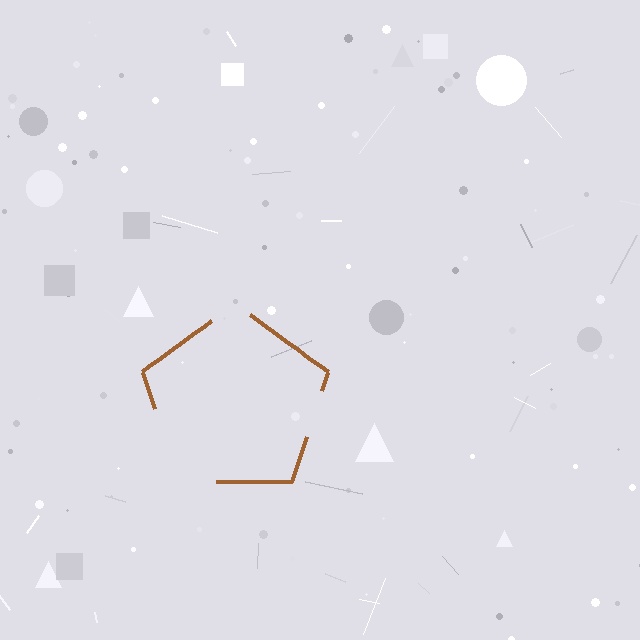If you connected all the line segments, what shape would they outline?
They would outline a pentagon.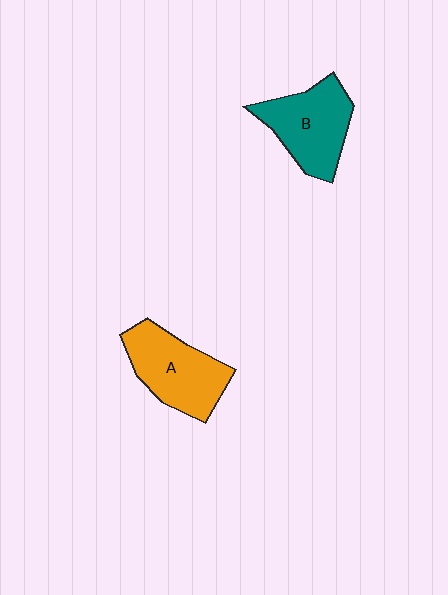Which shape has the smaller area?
Shape B (teal).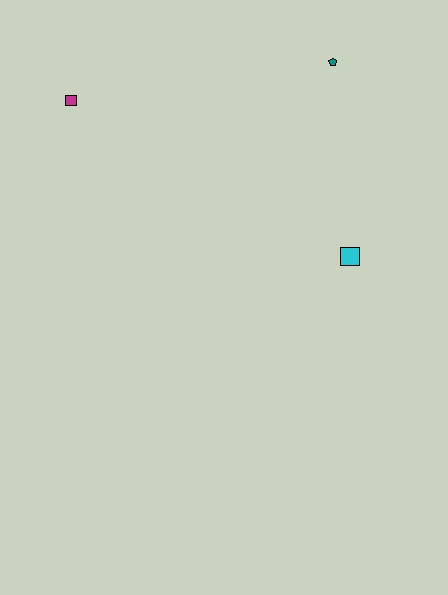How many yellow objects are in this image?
There are no yellow objects.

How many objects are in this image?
There are 3 objects.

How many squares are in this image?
There are 2 squares.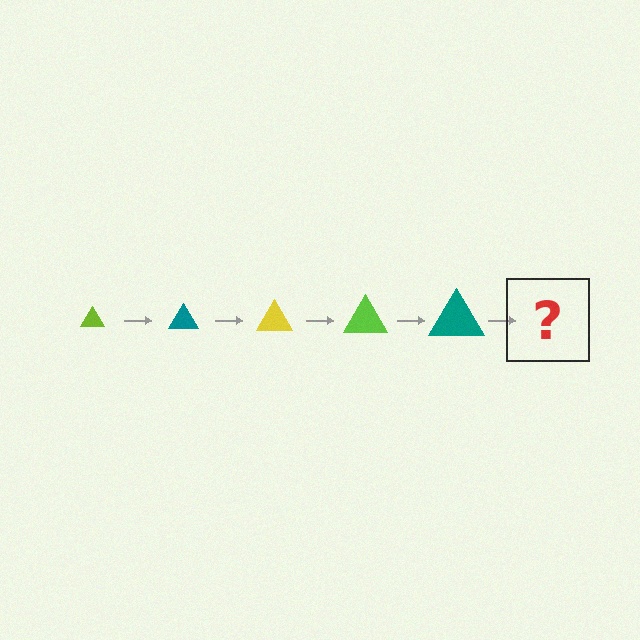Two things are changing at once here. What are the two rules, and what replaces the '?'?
The two rules are that the triangle grows larger each step and the color cycles through lime, teal, and yellow. The '?' should be a yellow triangle, larger than the previous one.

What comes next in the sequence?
The next element should be a yellow triangle, larger than the previous one.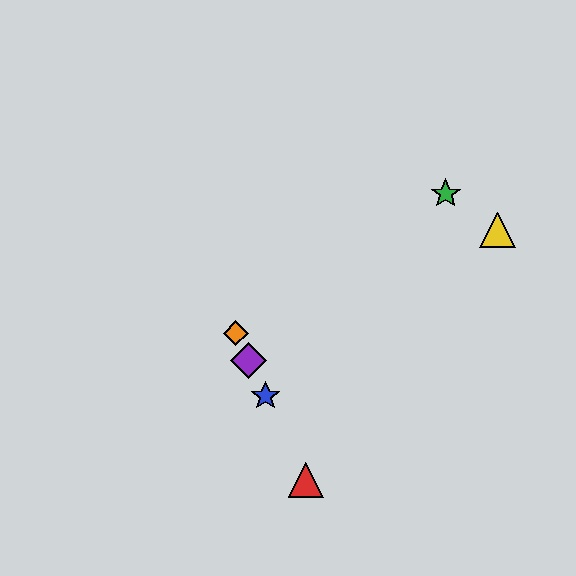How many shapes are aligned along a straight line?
4 shapes (the red triangle, the blue star, the purple diamond, the orange diamond) are aligned along a straight line.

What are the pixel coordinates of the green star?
The green star is at (446, 194).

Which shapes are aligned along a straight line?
The red triangle, the blue star, the purple diamond, the orange diamond are aligned along a straight line.